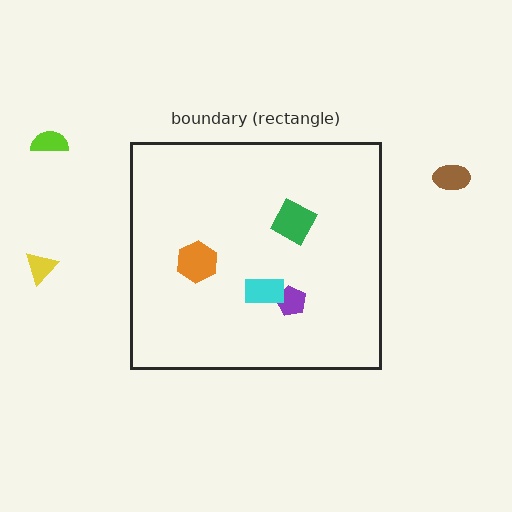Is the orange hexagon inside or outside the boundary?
Inside.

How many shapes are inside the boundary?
4 inside, 3 outside.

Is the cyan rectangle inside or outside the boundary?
Inside.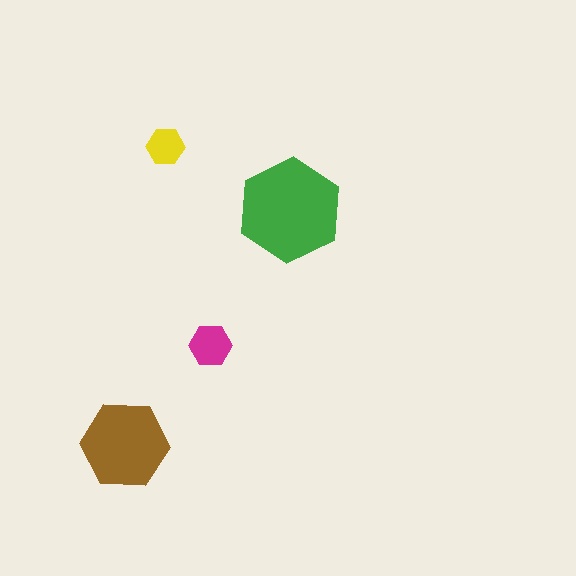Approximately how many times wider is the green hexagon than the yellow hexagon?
About 2.5 times wider.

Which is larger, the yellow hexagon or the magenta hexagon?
The magenta one.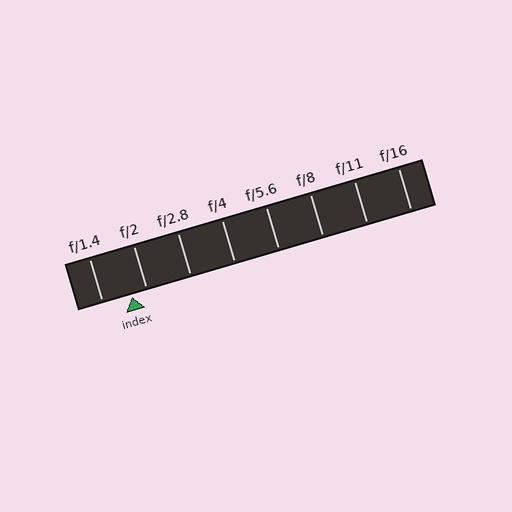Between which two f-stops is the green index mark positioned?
The index mark is between f/1.4 and f/2.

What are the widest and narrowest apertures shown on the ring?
The widest aperture shown is f/1.4 and the narrowest is f/16.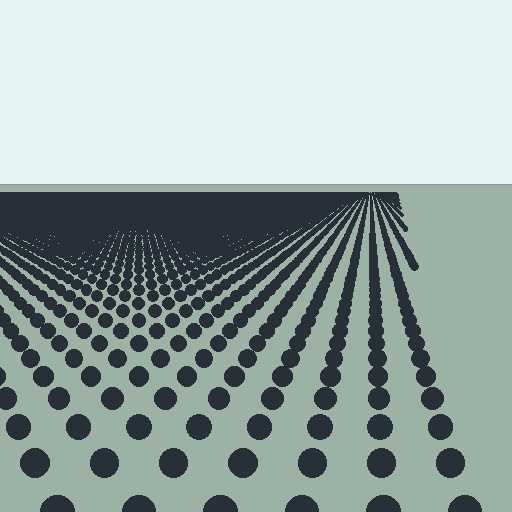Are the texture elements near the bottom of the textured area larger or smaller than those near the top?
Larger. Near the bottom, elements are closer to the viewer and appear at a bigger on-screen size.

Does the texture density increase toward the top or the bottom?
Density increases toward the top.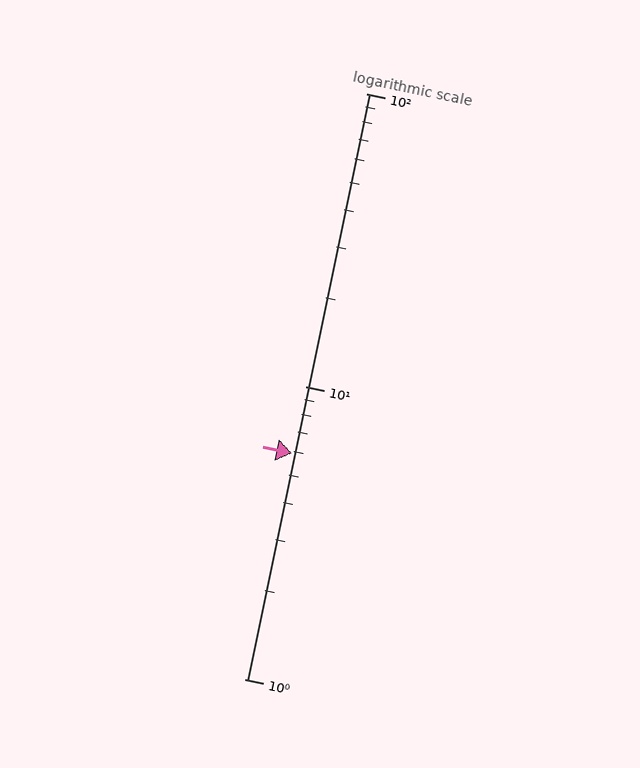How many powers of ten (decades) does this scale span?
The scale spans 2 decades, from 1 to 100.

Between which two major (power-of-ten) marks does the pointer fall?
The pointer is between 1 and 10.